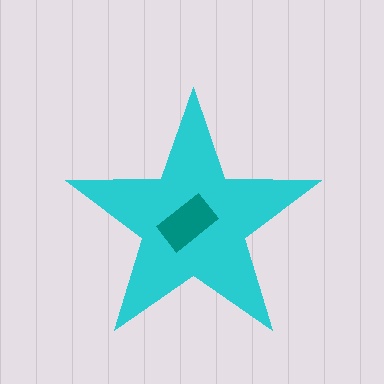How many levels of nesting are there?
2.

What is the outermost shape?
The cyan star.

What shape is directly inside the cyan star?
The teal rectangle.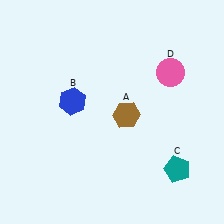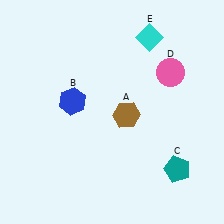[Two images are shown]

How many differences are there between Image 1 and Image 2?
There is 1 difference between the two images.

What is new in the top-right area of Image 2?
A cyan diamond (E) was added in the top-right area of Image 2.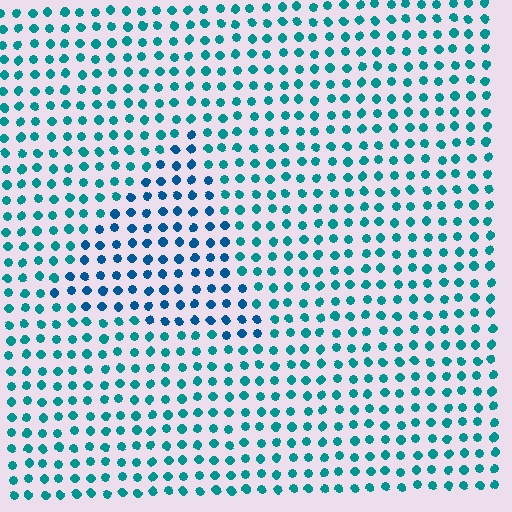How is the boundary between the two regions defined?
The boundary is defined purely by a slight shift in hue (about 27 degrees). Spacing, size, and orientation are identical on both sides.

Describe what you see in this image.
The image is filled with small teal elements in a uniform arrangement. A triangle-shaped region is visible where the elements are tinted to a slightly different hue, forming a subtle color boundary.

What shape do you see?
I see a triangle.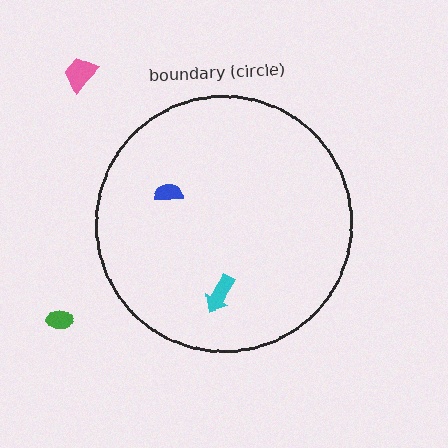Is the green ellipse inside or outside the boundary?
Outside.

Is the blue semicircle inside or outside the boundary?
Inside.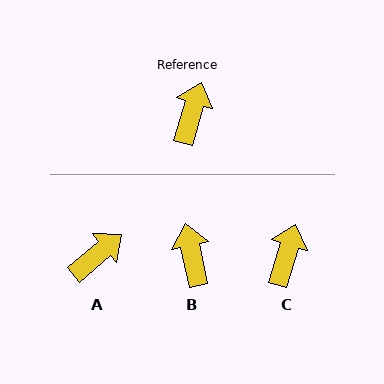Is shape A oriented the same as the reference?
No, it is off by about 33 degrees.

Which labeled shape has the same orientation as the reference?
C.